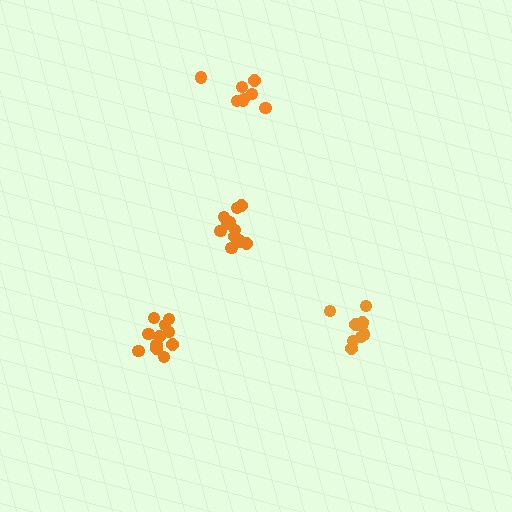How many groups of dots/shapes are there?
There are 4 groups.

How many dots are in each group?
Group 1: 11 dots, Group 2: 8 dots, Group 3: 11 dots, Group 4: 9 dots (39 total).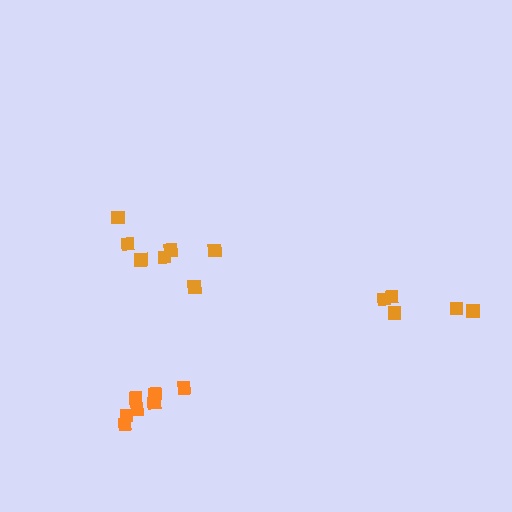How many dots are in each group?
Group 1: 5 dots, Group 2: 7 dots, Group 3: 7 dots (19 total).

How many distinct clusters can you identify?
There are 3 distinct clusters.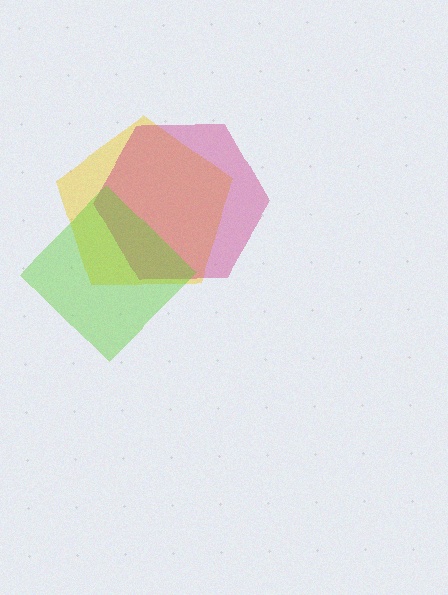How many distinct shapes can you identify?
There are 3 distinct shapes: a yellow pentagon, a magenta hexagon, a lime diamond.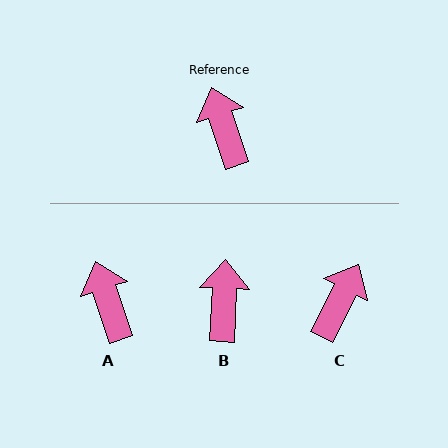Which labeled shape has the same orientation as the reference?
A.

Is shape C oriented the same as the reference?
No, it is off by about 45 degrees.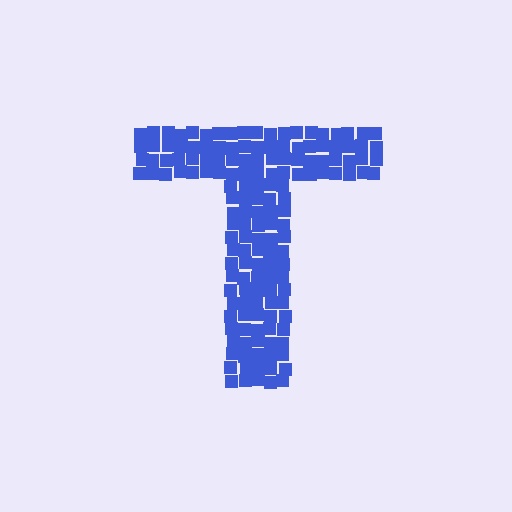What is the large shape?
The large shape is the letter T.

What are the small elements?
The small elements are squares.